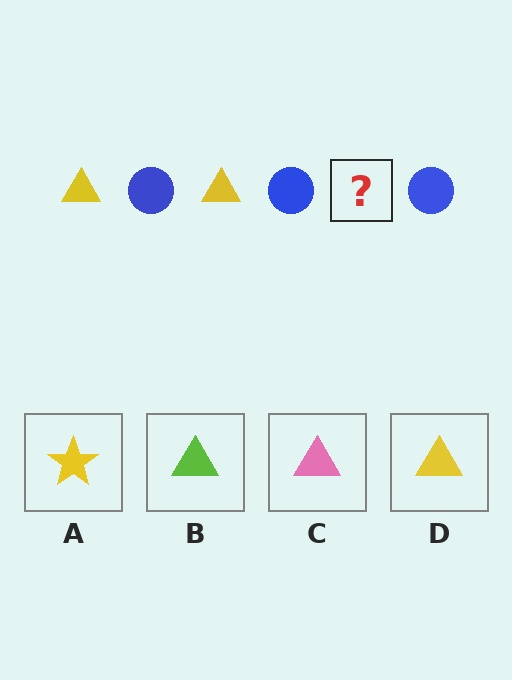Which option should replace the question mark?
Option D.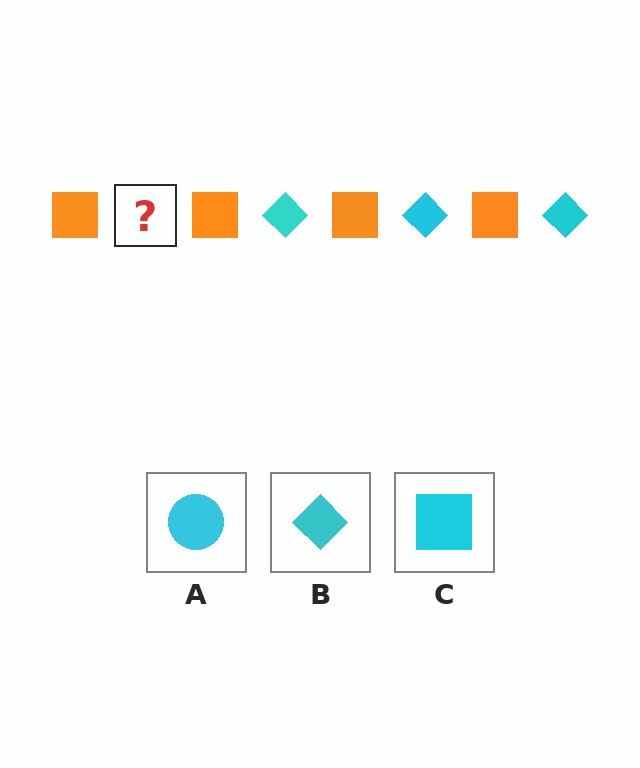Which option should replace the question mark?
Option B.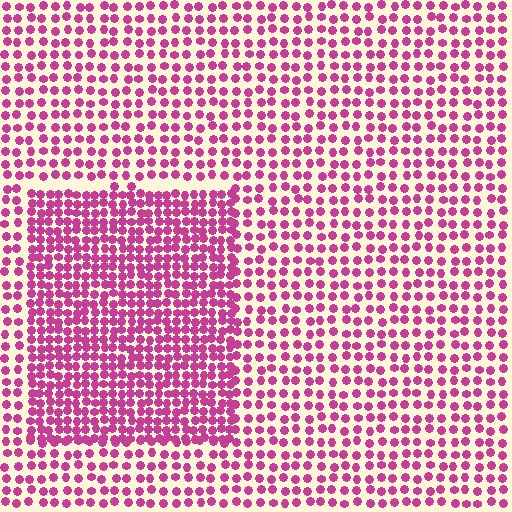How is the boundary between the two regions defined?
The boundary is defined by a change in element density (approximately 1.8x ratio). All elements are the same color, size, and shape.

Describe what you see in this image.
The image contains small magenta elements arranged at two different densities. A rectangle-shaped region is visible where the elements are more densely packed than the surrounding area.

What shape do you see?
I see a rectangle.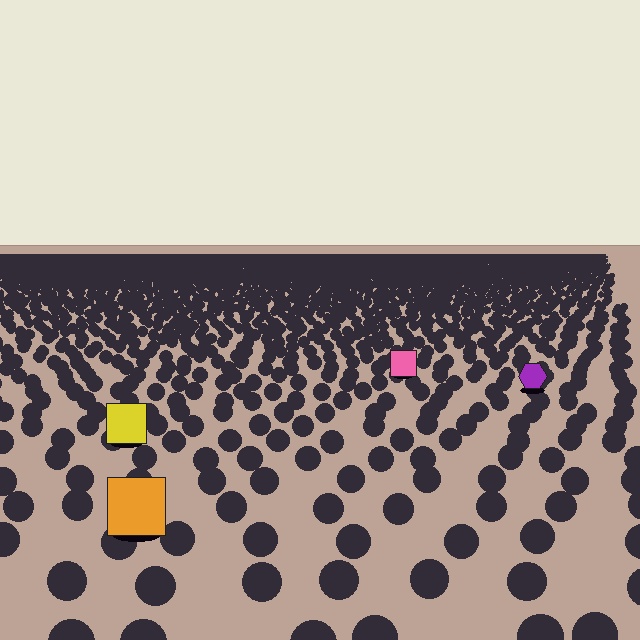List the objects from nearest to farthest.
From nearest to farthest: the orange square, the yellow square, the purple hexagon, the pink square.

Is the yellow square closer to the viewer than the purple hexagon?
Yes. The yellow square is closer — you can tell from the texture gradient: the ground texture is coarser near it.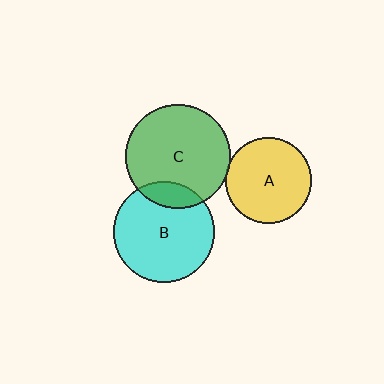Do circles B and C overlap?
Yes.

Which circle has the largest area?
Circle C (green).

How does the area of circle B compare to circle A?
Approximately 1.4 times.